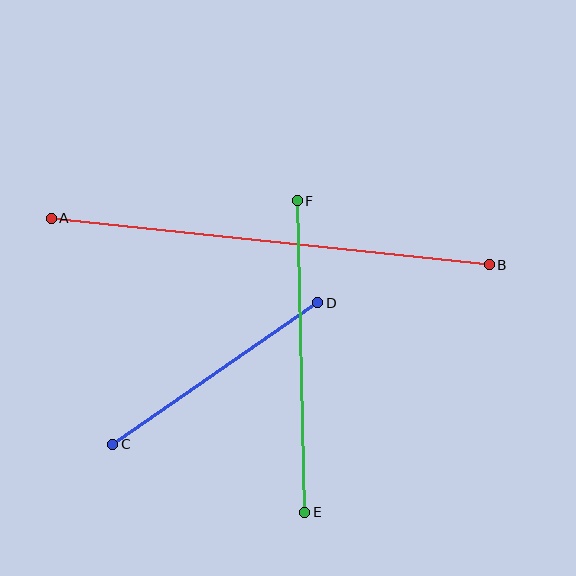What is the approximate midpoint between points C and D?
The midpoint is at approximately (215, 373) pixels.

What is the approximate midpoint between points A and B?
The midpoint is at approximately (270, 241) pixels.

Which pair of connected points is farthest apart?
Points A and B are farthest apart.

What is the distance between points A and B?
The distance is approximately 441 pixels.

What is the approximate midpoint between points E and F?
The midpoint is at approximately (301, 356) pixels.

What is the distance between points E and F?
The distance is approximately 312 pixels.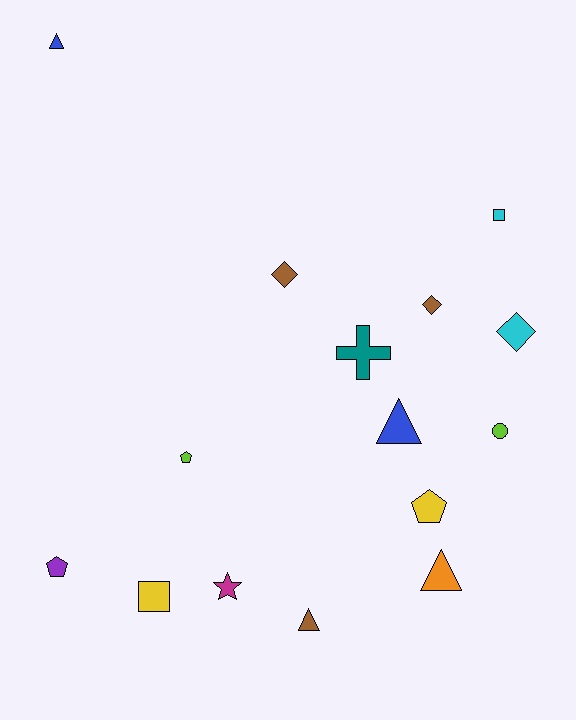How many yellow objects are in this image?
There are 2 yellow objects.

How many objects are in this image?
There are 15 objects.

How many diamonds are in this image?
There are 3 diamonds.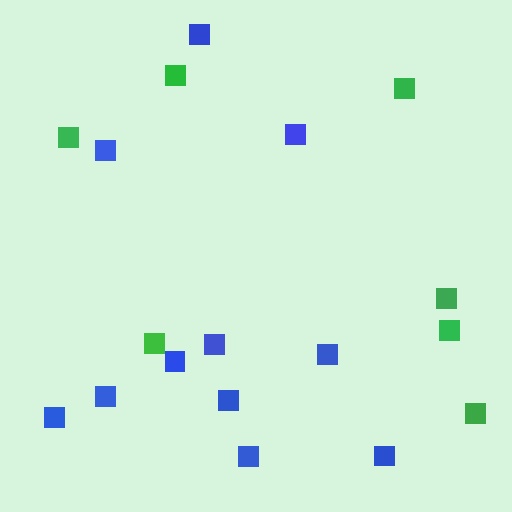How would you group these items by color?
There are 2 groups: one group of blue squares (11) and one group of green squares (7).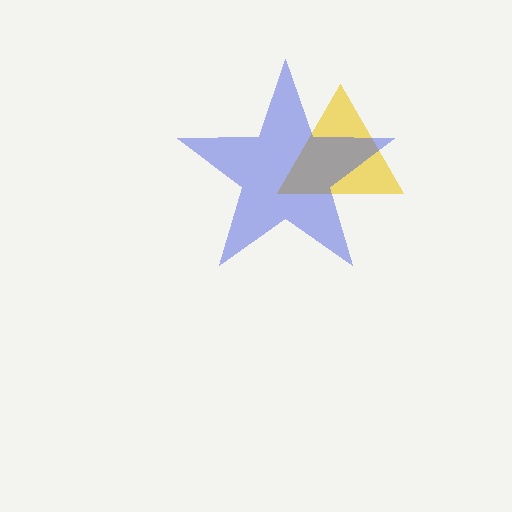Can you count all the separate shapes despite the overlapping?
Yes, there are 2 separate shapes.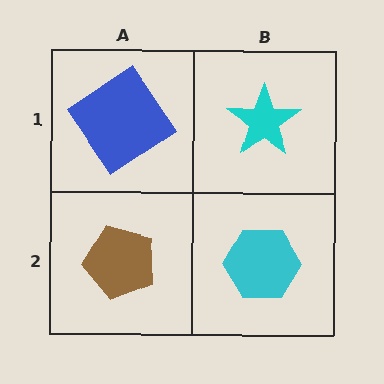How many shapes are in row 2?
2 shapes.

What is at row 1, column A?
A blue diamond.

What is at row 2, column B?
A cyan hexagon.